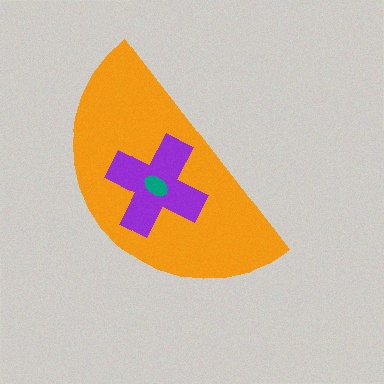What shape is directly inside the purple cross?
The teal ellipse.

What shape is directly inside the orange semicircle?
The purple cross.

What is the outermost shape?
The orange semicircle.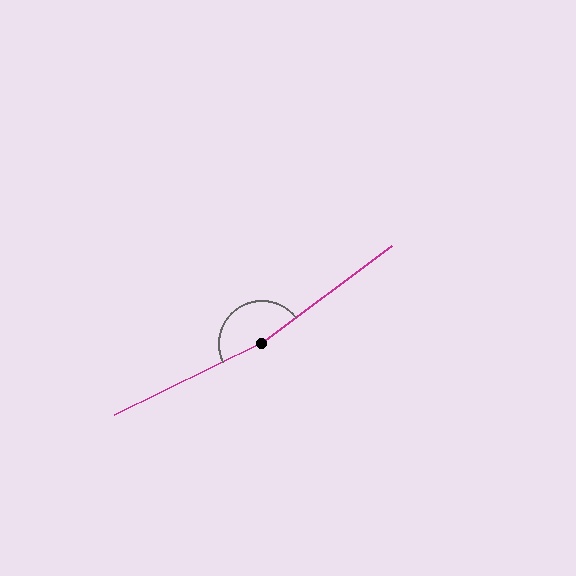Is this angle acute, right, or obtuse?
It is obtuse.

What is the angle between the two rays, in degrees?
Approximately 169 degrees.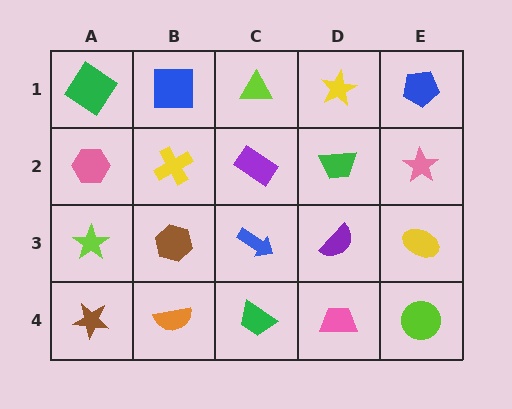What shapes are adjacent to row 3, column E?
A pink star (row 2, column E), a lime circle (row 4, column E), a purple semicircle (row 3, column D).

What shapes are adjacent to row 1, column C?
A purple rectangle (row 2, column C), a blue square (row 1, column B), a yellow star (row 1, column D).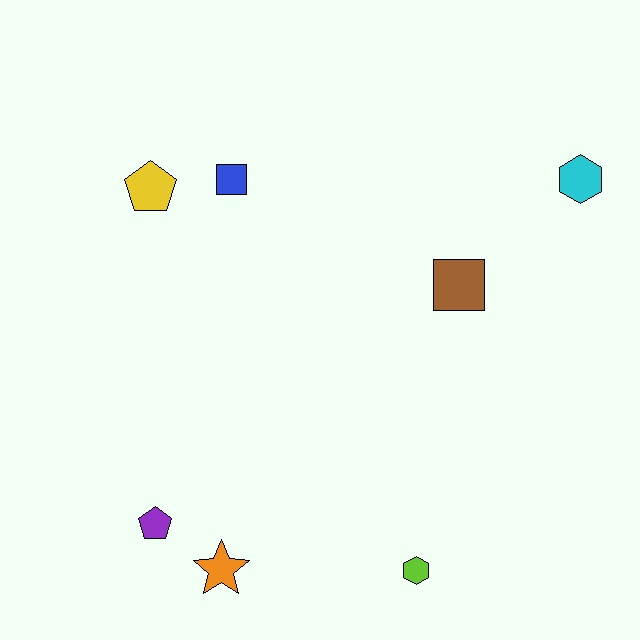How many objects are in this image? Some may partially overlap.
There are 7 objects.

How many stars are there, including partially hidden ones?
There is 1 star.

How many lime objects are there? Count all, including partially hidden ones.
There is 1 lime object.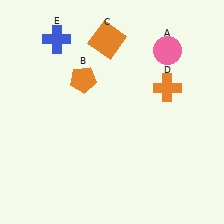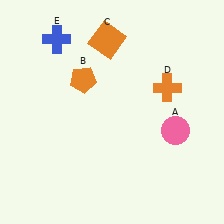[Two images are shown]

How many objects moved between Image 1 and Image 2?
1 object moved between the two images.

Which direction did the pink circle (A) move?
The pink circle (A) moved down.